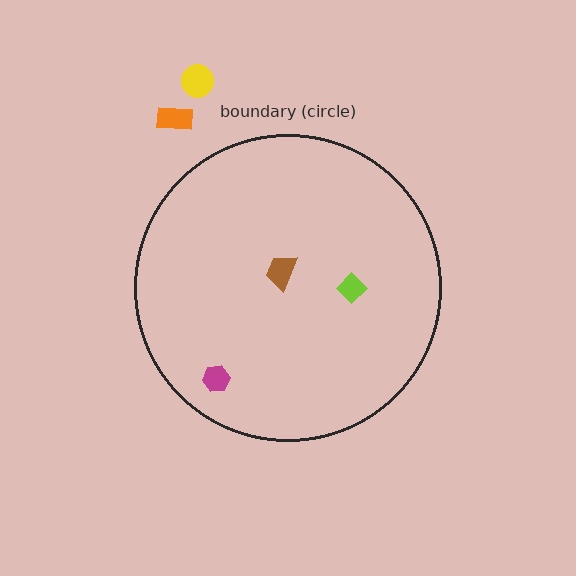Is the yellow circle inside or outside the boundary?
Outside.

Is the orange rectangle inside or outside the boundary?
Outside.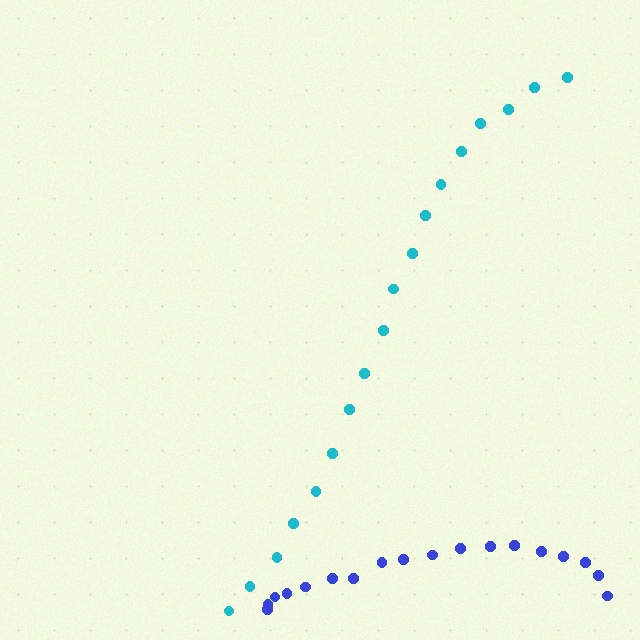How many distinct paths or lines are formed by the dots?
There are 2 distinct paths.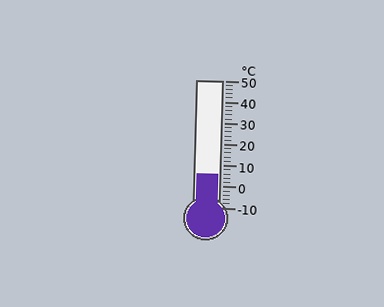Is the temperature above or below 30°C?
The temperature is below 30°C.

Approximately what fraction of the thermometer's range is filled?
The thermometer is filled to approximately 25% of its range.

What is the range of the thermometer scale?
The thermometer scale ranges from -10°C to 50°C.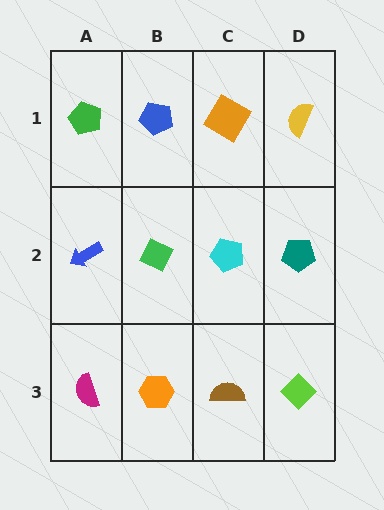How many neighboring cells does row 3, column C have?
3.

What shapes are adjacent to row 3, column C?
A cyan pentagon (row 2, column C), an orange hexagon (row 3, column B), a lime diamond (row 3, column D).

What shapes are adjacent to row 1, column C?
A cyan pentagon (row 2, column C), a blue pentagon (row 1, column B), a yellow semicircle (row 1, column D).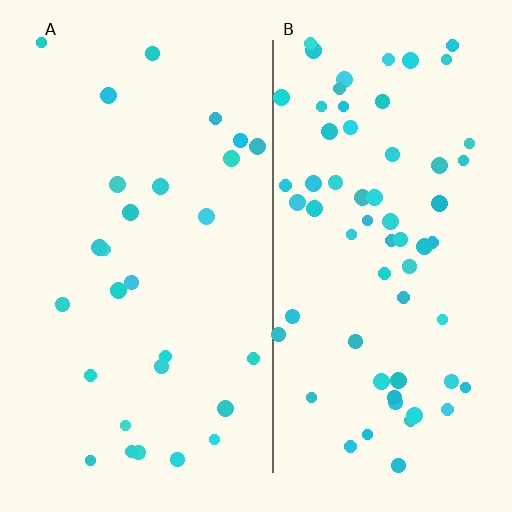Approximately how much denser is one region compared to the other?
Approximately 2.3× — region B over region A.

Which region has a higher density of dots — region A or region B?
B (the right).